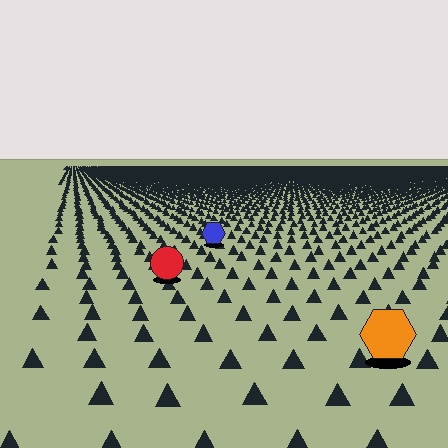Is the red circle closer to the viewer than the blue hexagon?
Yes. The red circle is closer — you can tell from the texture gradient: the ground texture is coarser near it.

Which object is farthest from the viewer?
The blue hexagon is farthest from the viewer. It appears smaller and the ground texture around it is denser.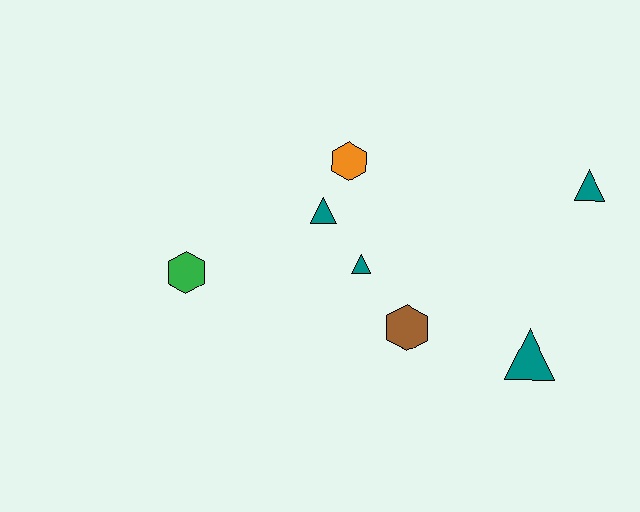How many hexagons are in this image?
There are 3 hexagons.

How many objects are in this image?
There are 7 objects.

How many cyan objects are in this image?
There are no cyan objects.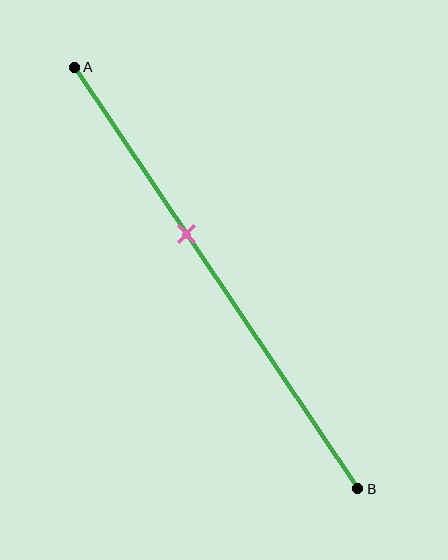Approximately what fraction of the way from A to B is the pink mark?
The pink mark is approximately 40% of the way from A to B.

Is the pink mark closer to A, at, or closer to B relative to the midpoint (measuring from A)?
The pink mark is closer to point A than the midpoint of segment AB.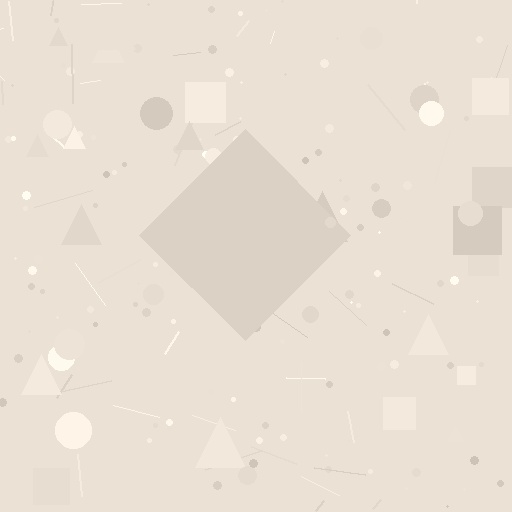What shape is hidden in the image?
A diamond is hidden in the image.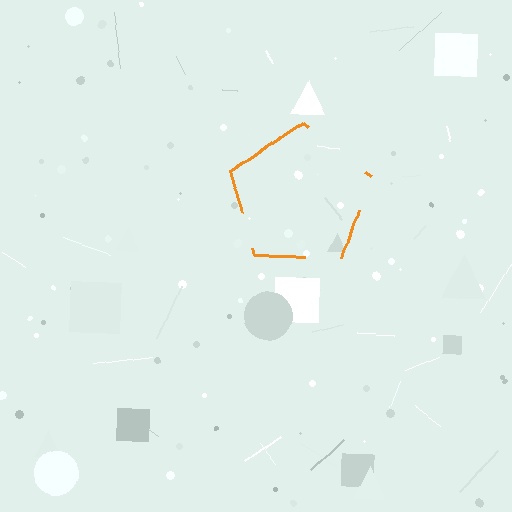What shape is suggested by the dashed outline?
The dashed outline suggests a pentagon.